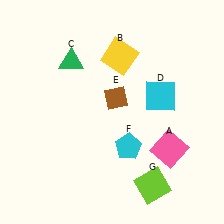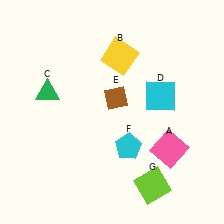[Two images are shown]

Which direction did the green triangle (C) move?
The green triangle (C) moved down.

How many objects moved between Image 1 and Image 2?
1 object moved between the two images.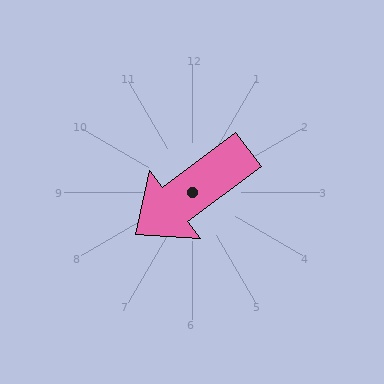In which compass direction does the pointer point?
Southwest.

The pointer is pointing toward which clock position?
Roughly 8 o'clock.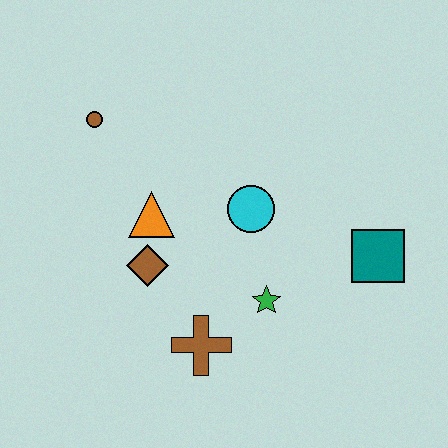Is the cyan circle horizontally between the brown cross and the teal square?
Yes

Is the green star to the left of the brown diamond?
No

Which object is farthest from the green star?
The brown circle is farthest from the green star.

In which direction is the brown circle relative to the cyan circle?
The brown circle is to the left of the cyan circle.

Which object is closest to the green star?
The brown cross is closest to the green star.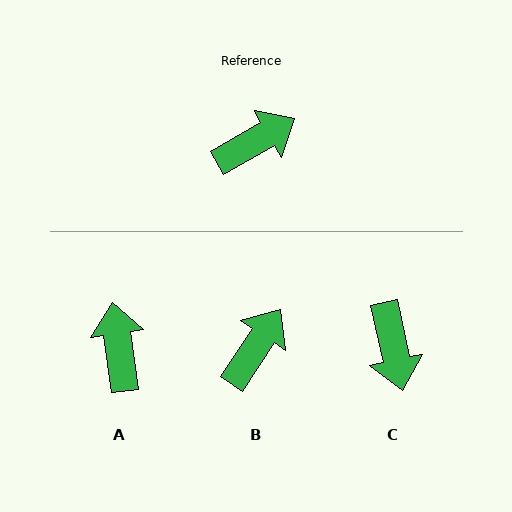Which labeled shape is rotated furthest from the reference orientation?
C, about 108 degrees away.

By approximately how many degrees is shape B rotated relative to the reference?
Approximately 27 degrees counter-clockwise.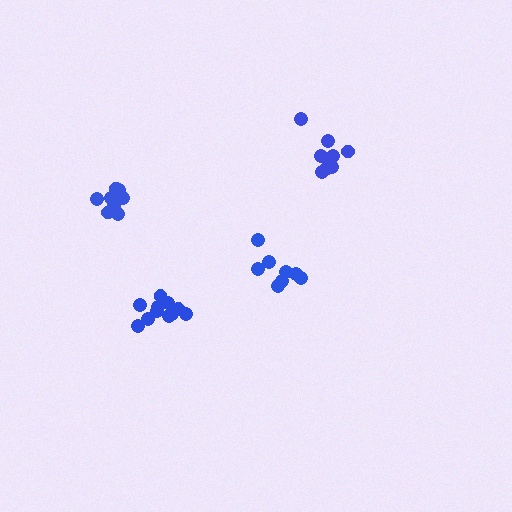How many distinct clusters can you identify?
There are 4 distinct clusters.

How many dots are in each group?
Group 1: 8 dots, Group 2: 9 dots, Group 3: 11 dots, Group 4: 9 dots (37 total).